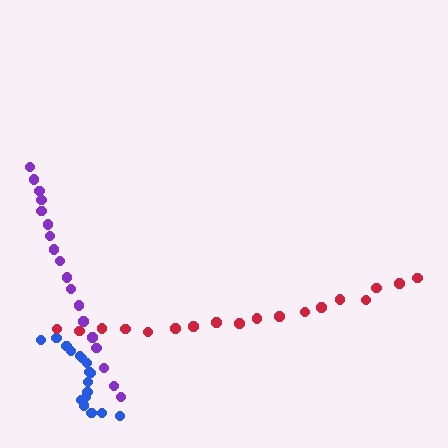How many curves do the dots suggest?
There are 3 distinct paths.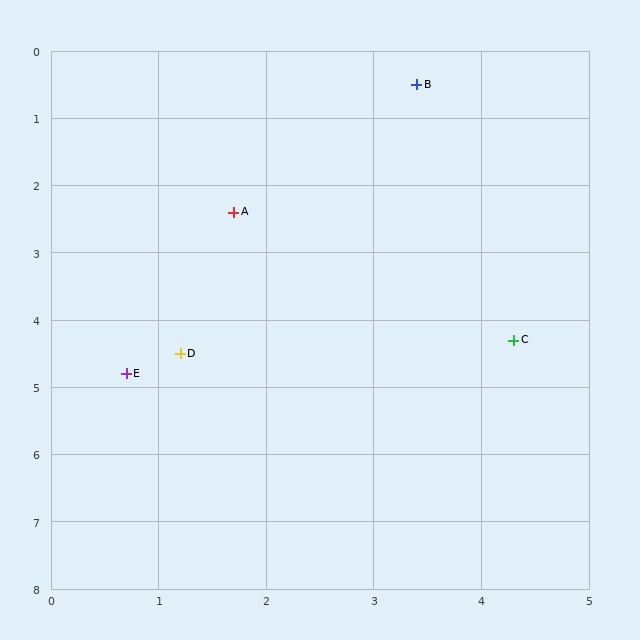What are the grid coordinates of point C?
Point C is at approximately (4.3, 4.3).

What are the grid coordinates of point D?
Point D is at approximately (1.2, 4.5).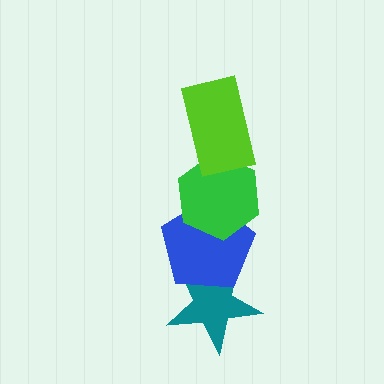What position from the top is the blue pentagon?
The blue pentagon is 3rd from the top.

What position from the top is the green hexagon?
The green hexagon is 2nd from the top.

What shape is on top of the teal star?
The blue pentagon is on top of the teal star.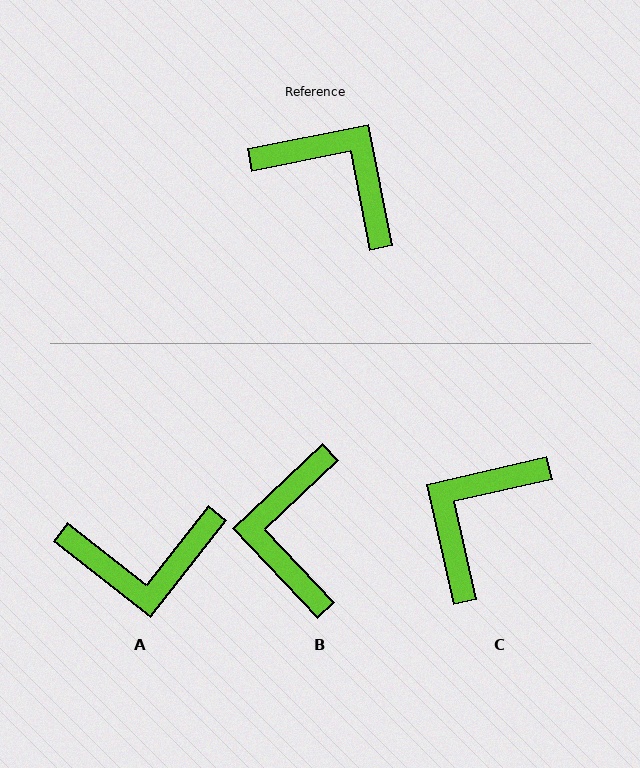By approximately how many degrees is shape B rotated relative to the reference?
Approximately 122 degrees counter-clockwise.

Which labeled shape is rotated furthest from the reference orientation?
A, about 139 degrees away.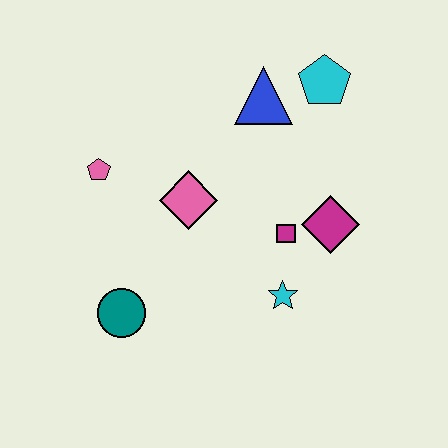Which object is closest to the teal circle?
The pink diamond is closest to the teal circle.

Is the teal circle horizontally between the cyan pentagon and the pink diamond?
No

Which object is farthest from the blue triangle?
The teal circle is farthest from the blue triangle.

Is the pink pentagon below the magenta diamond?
No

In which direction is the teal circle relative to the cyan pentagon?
The teal circle is below the cyan pentagon.